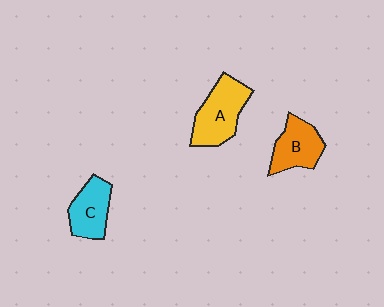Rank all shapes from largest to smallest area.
From largest to smallest: A (yellow), B (orange), C (cyan).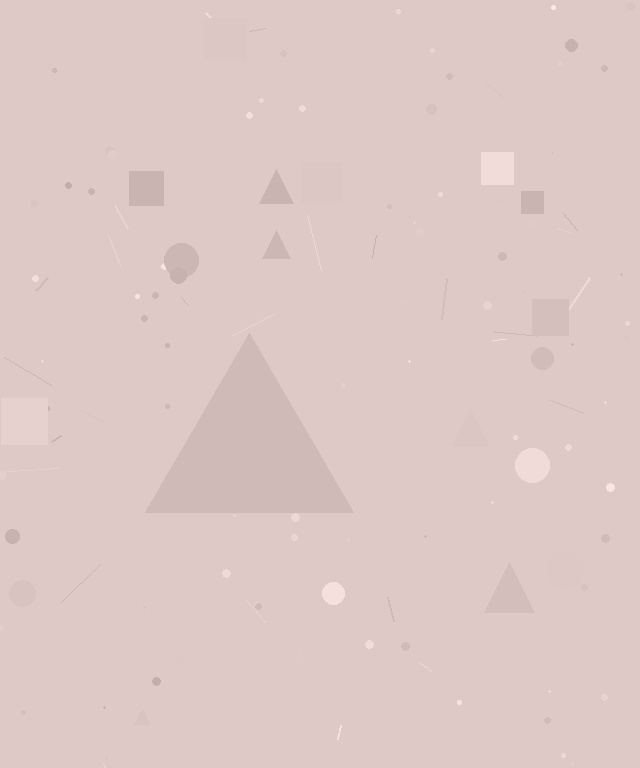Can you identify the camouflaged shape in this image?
The camouflaged shape is a triangle.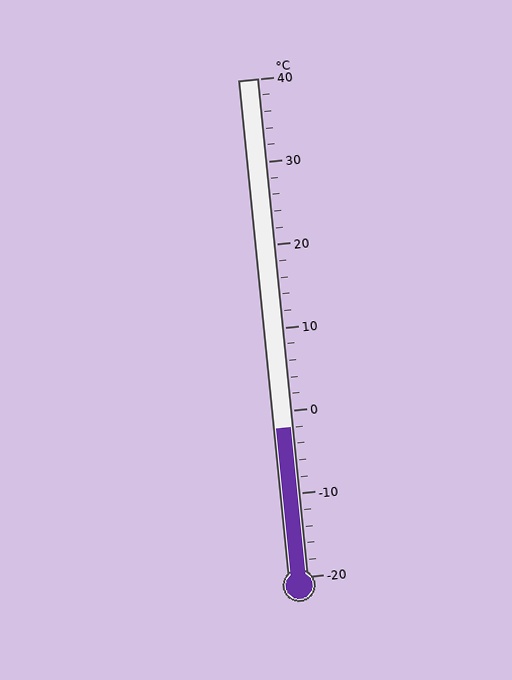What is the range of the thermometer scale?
The thermometer scale ranges from -20°C to 40°C.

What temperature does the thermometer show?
The thermometer shows approximately -2°C.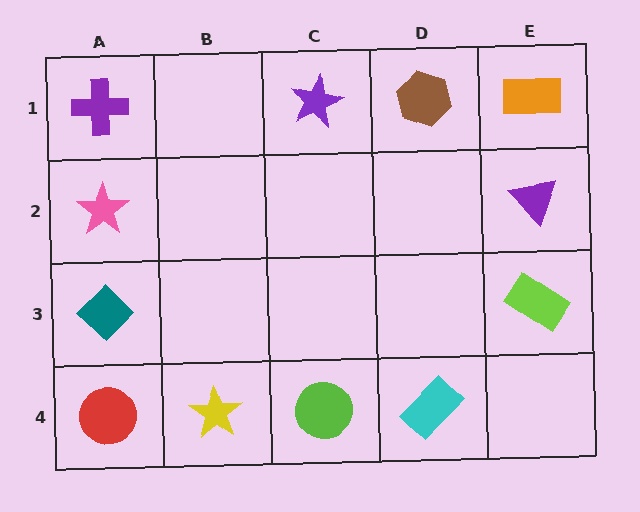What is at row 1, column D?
A brown hexagon.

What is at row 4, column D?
A cyan rectangle.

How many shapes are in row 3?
2 shapes.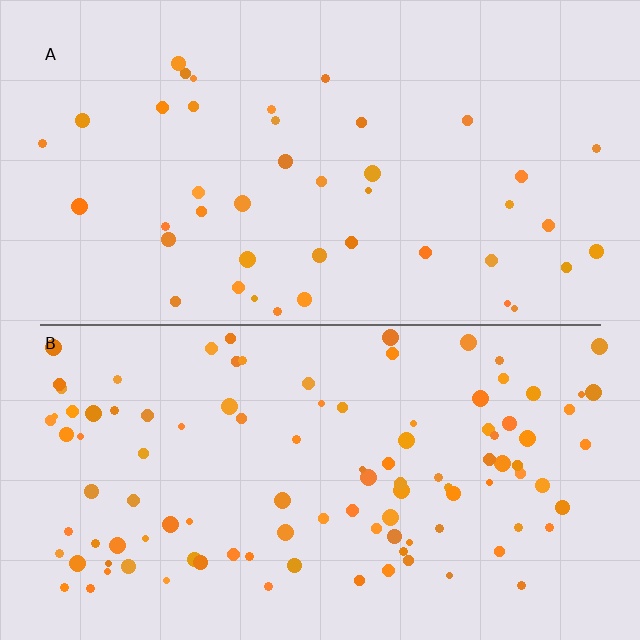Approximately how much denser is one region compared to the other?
Approximately 2.5× — region B over region A.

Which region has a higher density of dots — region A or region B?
B (the bottom).